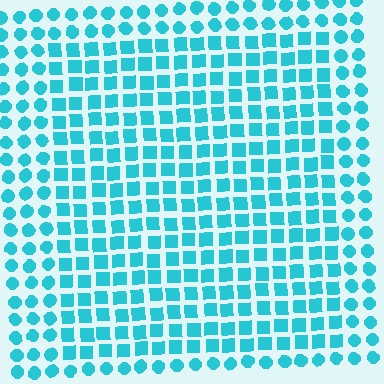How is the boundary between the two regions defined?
The boundary is defined by a change in element shape: squares inside vs. circles outside. All elements share the same color and spacing.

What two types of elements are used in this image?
The image uses squares inside the rectangle region and circles outside it.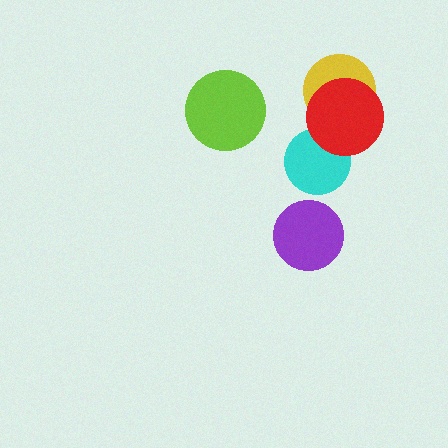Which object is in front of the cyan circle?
The red circle is in front of the cyan circle.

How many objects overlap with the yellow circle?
1 object overlaps with the yellow circle.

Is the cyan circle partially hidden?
Yes, it is partially covered by another shape.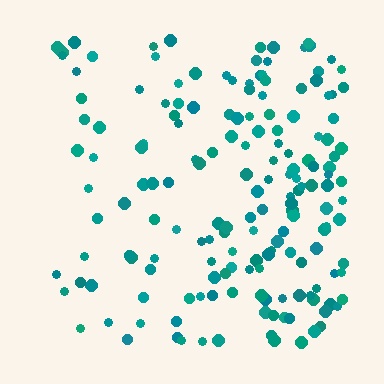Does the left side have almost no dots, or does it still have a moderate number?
Still a moderate number, just noticeably fewer than the right.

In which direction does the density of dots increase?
From left to right, with the right side densest.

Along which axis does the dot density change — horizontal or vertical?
Horizontal.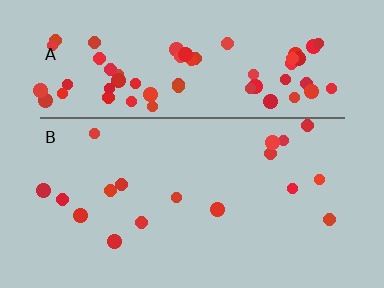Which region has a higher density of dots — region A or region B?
A (the top).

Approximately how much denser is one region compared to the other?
Approximately 4.0× — region A over region B.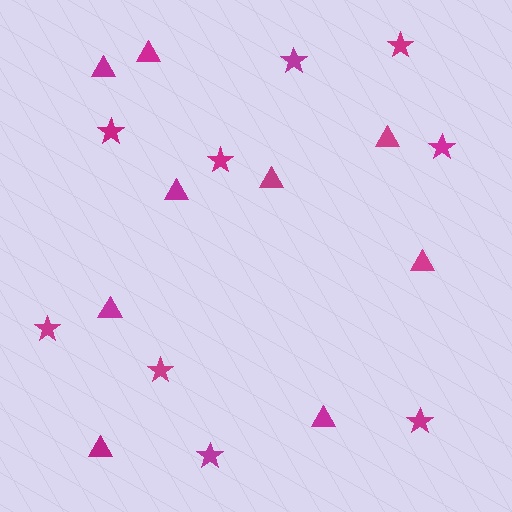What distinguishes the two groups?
There are 2 groups: one group of stars (9) and one group of triangles (9).